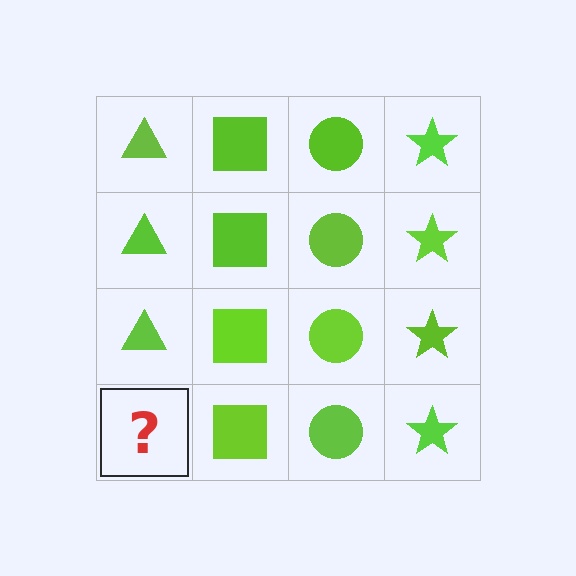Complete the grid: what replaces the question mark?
The question mark should be replaced with a lime triangle.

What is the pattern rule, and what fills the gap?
The rule is that each column has a consistent shape. The gap should be filled with a lime triangle.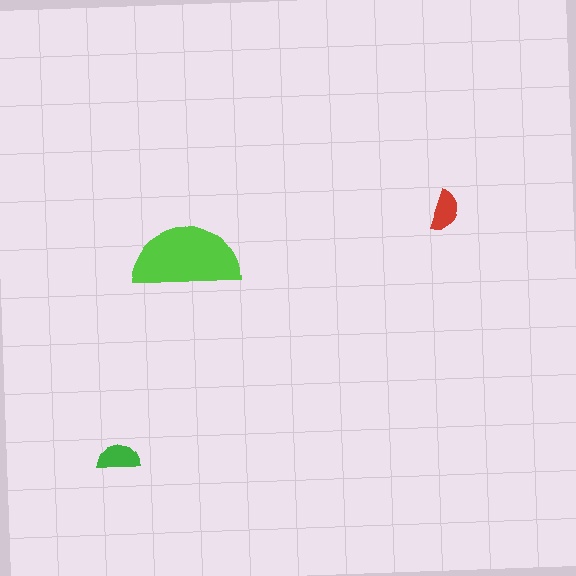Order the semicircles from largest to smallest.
the lime one, the green one, the red one.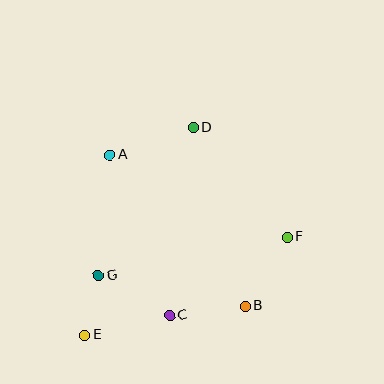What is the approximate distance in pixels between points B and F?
The distance between B and F is approximately 81 pixels.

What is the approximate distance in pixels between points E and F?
The distance between E and F is approximately 225 pixels.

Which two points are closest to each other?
Points E and G are closest to each other.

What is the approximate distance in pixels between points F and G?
The distance between F and G is approximately 193 pixels.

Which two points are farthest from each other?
Points D and E are farthest from each other.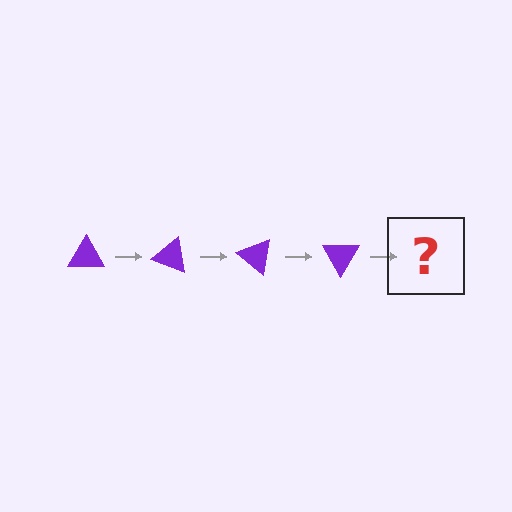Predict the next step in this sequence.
The next step is a purple triangle rotated 80 degrees.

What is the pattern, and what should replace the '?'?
The pattern is that the triangle rotates 20 degrees each step. The '?' should be a purple triangle rotated 80 degrees.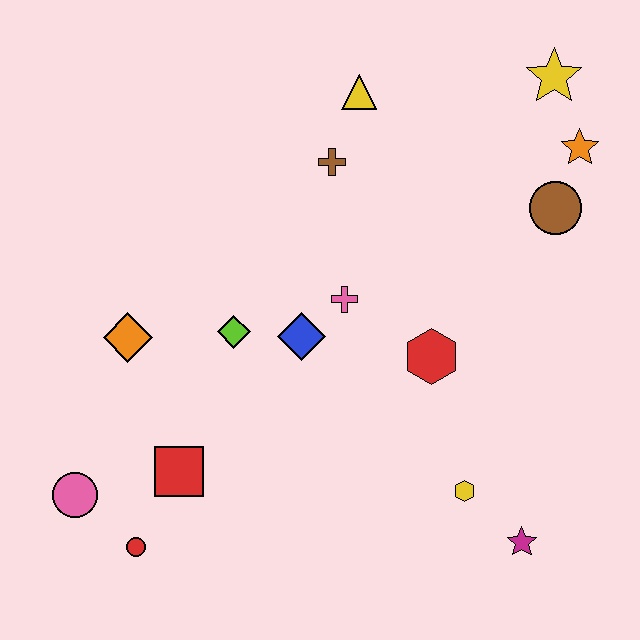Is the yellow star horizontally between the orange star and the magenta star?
Yes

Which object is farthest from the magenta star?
The yellow triangle is farthest from the magenta star.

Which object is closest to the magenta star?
The yellow hexagon is closest to the magenta star.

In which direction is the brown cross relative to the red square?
The brown cross is above the red square.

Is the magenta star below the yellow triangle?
Yes